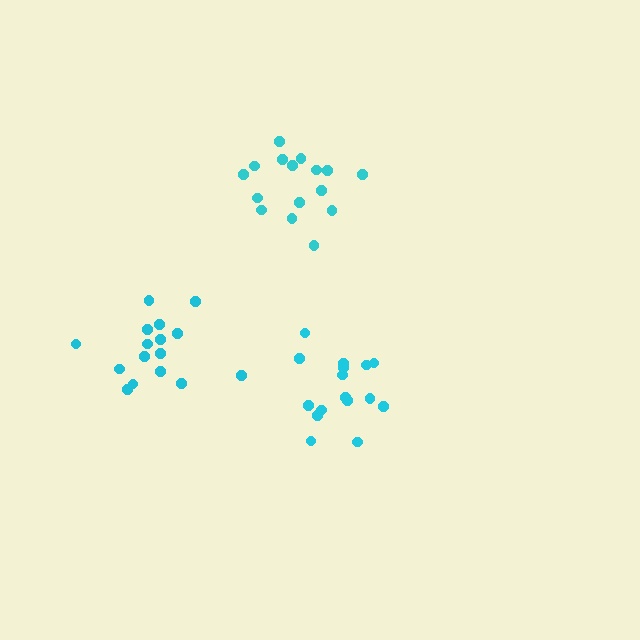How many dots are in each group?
Group 1: 16 dots, Group 2: 16 dots, Group 3: 16 dots (48 total).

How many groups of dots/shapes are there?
There are 3 groups.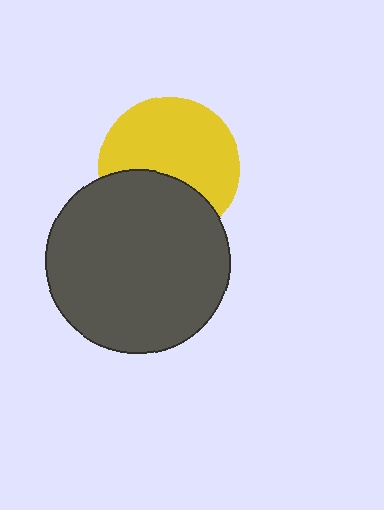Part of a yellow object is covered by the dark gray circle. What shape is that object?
It is a circle.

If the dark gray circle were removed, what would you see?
You would see the complete yellow circle.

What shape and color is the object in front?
The object in front is a dark gray circle.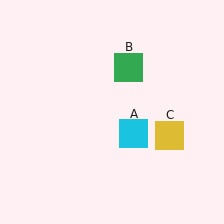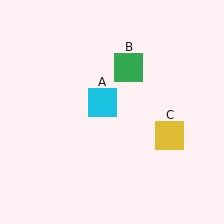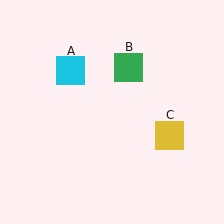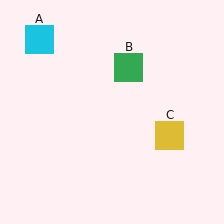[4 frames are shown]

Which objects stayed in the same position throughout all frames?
Green square (object B) and yellow square (object C) remained stationary.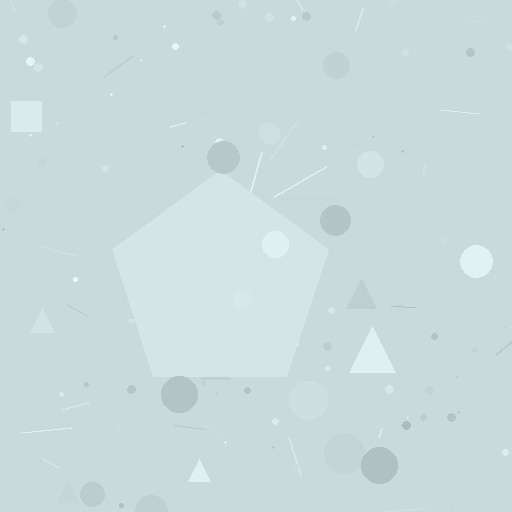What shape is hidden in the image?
A pentagon is hidden in the image.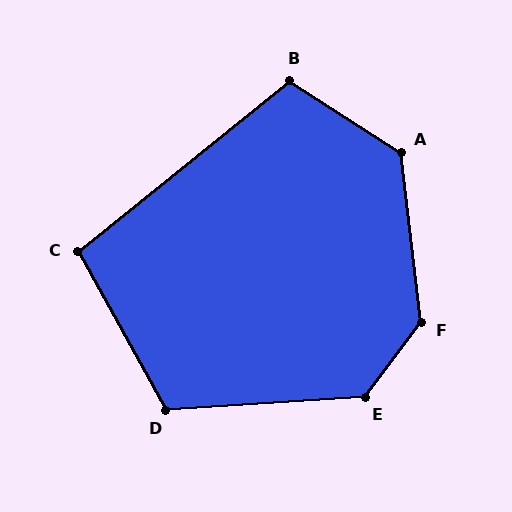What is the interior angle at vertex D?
Approximately 115 degrees (obtuse).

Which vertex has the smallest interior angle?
C, at approximately 100 degrees.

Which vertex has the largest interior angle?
F, at approximately 136 degrees.